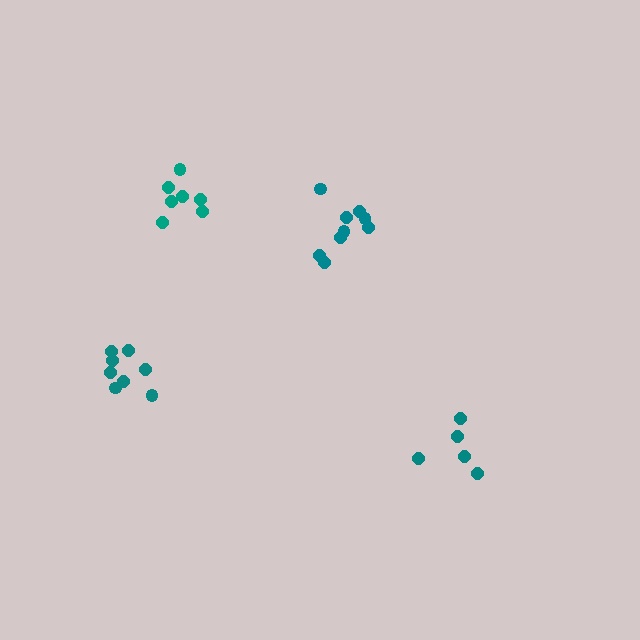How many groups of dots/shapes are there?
There are 4 groups.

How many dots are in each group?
Group 1: 5 dots, Group 2: 7 dots, Group 3: 8 dots, Group 4: 9 dots (29 total).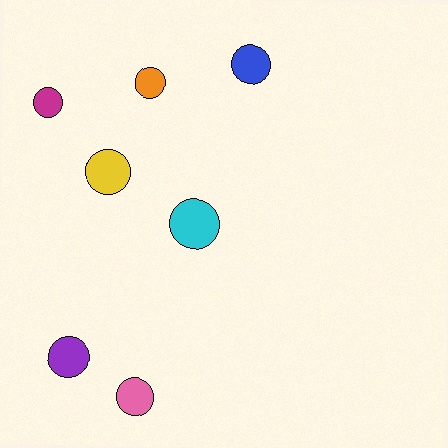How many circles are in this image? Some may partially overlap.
There are 7 circles.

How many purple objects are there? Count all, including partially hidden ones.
There is 1 purple object.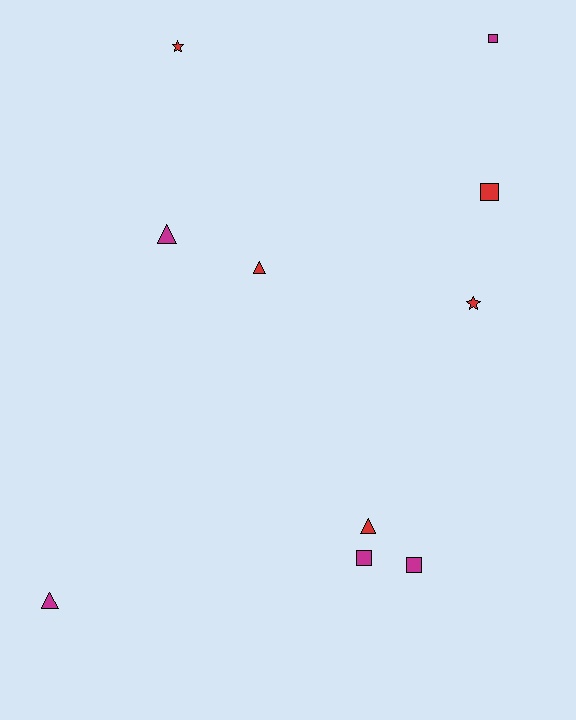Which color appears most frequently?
Red, with 5 objects.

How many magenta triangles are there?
There are 2 magenta triangles.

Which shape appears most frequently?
Triangle, with 4 objects.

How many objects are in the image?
There are 10 objects.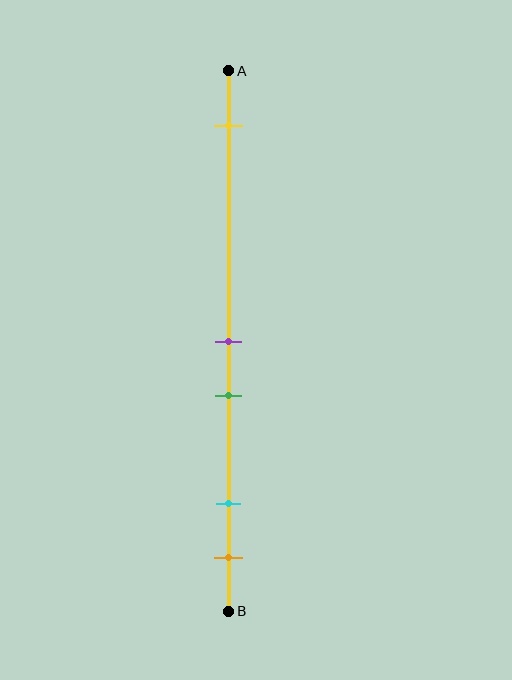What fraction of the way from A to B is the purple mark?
The purple mark is approximately 50% (0.5) of the way from A to B.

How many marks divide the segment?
There are 5 marks dividing the segment.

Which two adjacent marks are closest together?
The purple and green marks are the closest adjacent pair.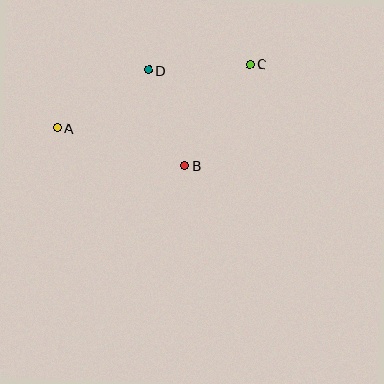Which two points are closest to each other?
Points C and D are closest to each other.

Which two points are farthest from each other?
Points A and C are farthest from each other.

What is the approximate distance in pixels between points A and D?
The distance between A and D is approximately 108 pixels.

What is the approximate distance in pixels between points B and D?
The distance between B and D is approximately 102 pixels.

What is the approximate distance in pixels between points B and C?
The distance between B and C is approximately 120 pixels.